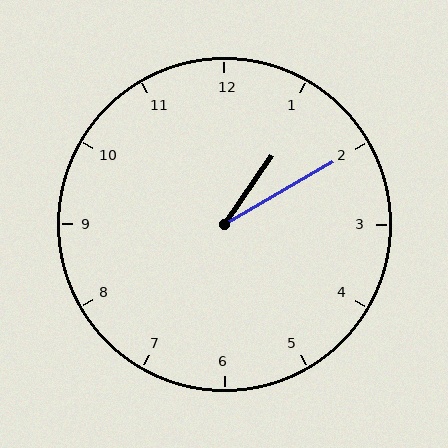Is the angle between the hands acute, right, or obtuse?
It is acute.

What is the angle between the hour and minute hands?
Approximately 25 degrees.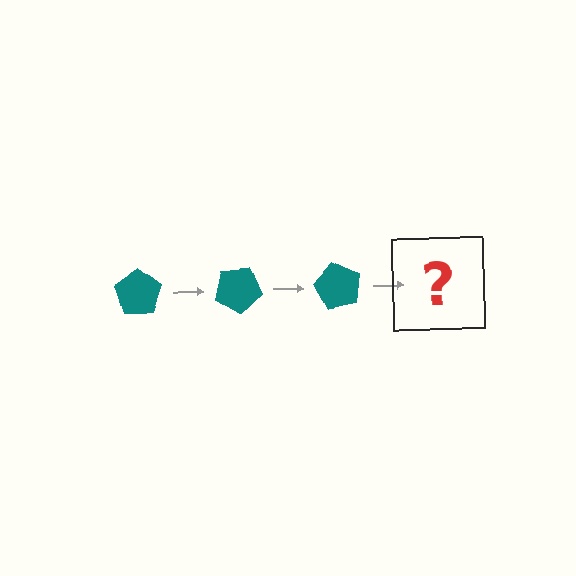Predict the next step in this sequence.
The next step is a teal pentagon rotated 90 degrees.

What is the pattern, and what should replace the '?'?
The pattern is that the pentagon rotates 30 degrees each step. The '?' should be a teal pentagon rotated 90 degrees.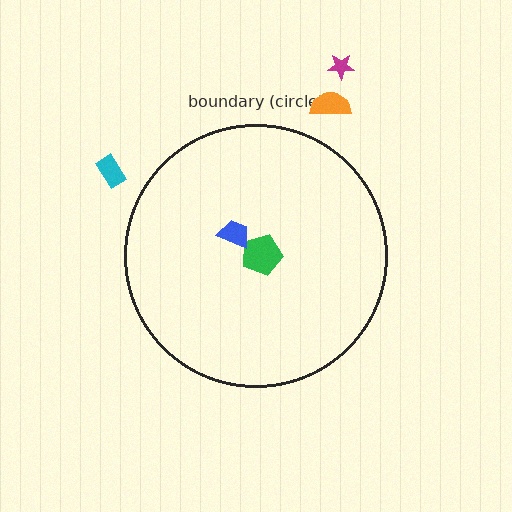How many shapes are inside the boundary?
2 inside, 3 outside.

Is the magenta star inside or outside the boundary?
Outside.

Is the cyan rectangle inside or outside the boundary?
Outside.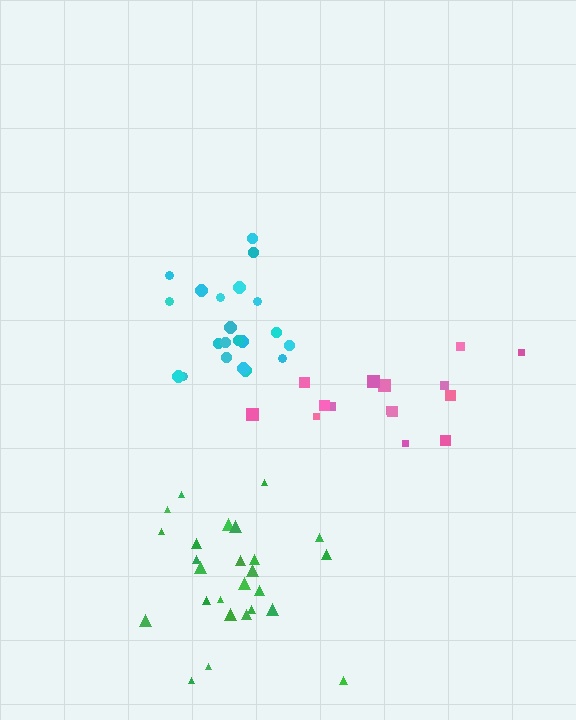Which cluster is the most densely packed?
Cyan.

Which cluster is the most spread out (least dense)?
Pink.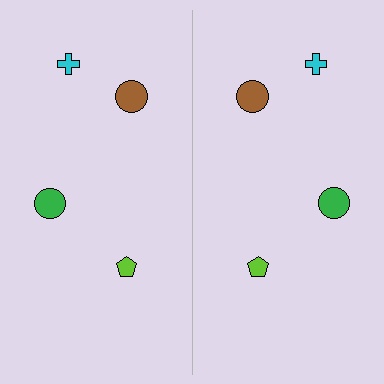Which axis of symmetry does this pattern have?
The pattern has a vertical axis of symmetry running through the center of the image.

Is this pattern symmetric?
Yes, this pattern has bilateral (reflection) symmetry.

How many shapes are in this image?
There are 8 shapes in this image.